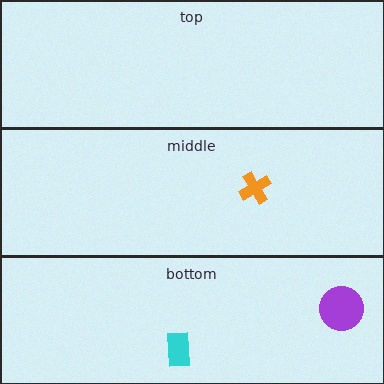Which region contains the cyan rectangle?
The bottom region.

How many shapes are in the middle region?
1.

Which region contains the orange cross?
The middle region.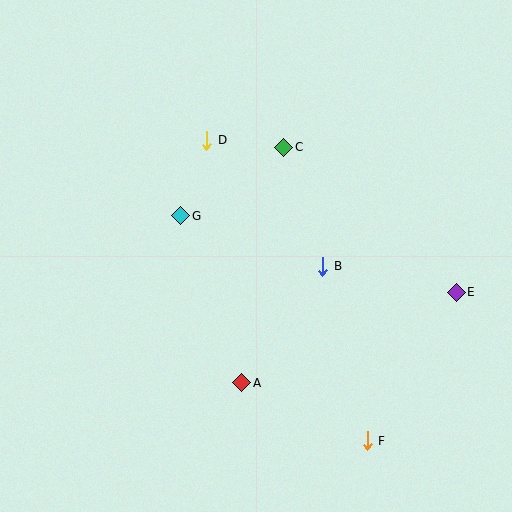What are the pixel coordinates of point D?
Point D is at (207, 140).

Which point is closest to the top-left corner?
Point D is closest to the top-left corner.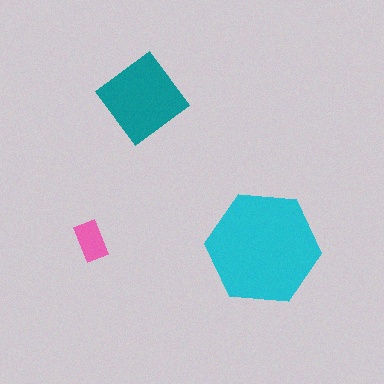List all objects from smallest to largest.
The pink rectangle, the teal diamond, the cyan hexagon.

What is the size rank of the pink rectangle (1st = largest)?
3rd.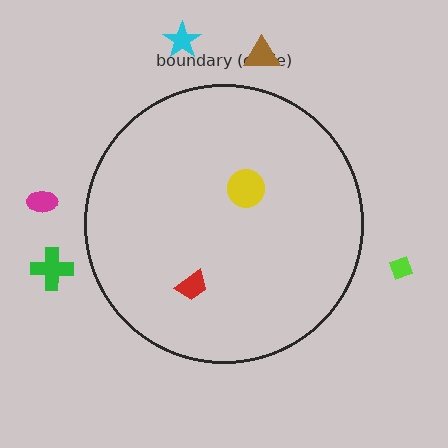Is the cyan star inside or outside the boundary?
Outside.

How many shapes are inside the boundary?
2 inside, 5 outside.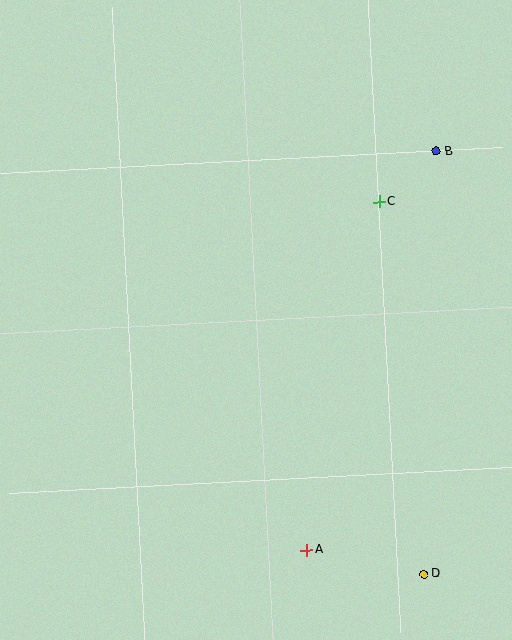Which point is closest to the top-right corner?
Point B is closest to the top-right corner.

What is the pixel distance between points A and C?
The distance between A and C is 356 pixels.